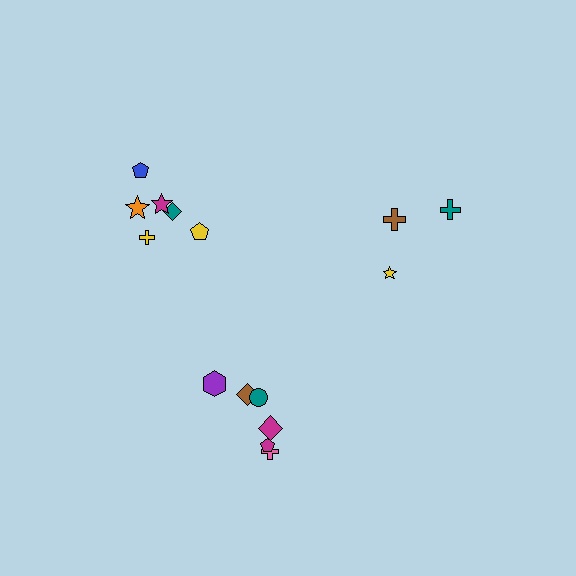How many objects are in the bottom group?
There are 6 objects.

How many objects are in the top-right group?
There are 3 objects.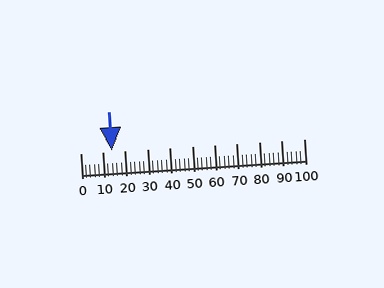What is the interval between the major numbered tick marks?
The major tick marks are spaced 10 units apart.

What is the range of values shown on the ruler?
The ruler shows values from 0 to 100.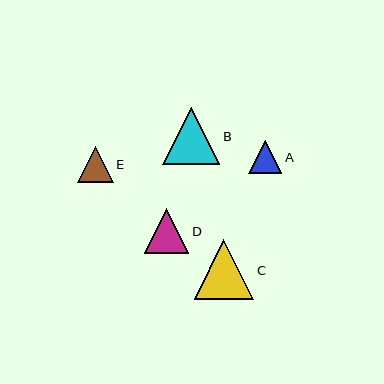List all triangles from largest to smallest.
From largest to smallest: C, B, D, E, A.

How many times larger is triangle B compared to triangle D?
Triangle B is approximately 1.3 times the size of triangle D.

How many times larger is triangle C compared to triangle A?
Triangle C is approximately 1.8 times the size of triangle A.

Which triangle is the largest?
Triangle C is the largest with a size of approximately 59 pixels.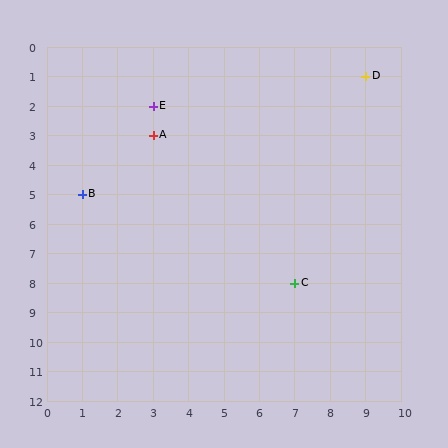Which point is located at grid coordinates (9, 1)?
Point D is at (9, 1).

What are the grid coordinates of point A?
Point A is at grid coordinates (3, 3).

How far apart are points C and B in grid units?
Points C and B are 6 columns and 3 rows apart (about 6.7 grid units diagonally).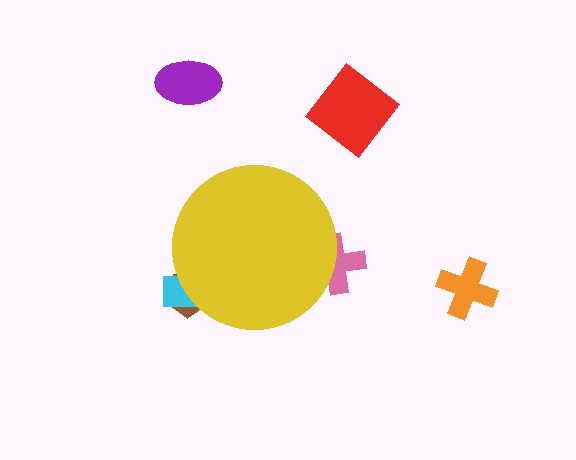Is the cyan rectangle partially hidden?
Yes, the cyan rectangle is partially hidden behind the yellow circle.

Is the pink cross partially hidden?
Yes, the pink cross is partially hidden behind the yellow circle.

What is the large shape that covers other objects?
A yellow circle.